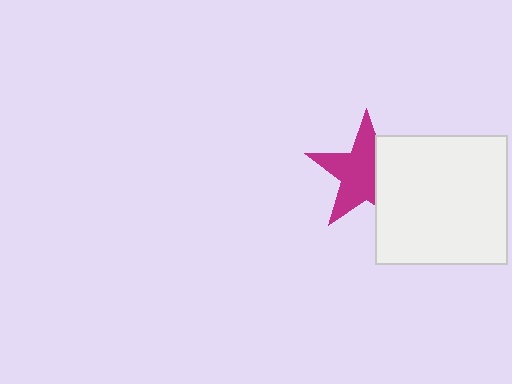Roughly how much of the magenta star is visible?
Most of it is visible (roughly 65%).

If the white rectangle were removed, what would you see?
You would see the complete magenta star.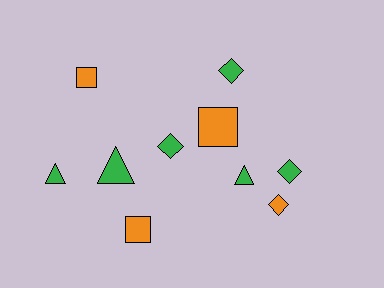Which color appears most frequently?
Green, with 6 objects.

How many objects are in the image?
There are 10 objects.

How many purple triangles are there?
There are no purple triangles.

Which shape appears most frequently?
Diamond, with 4 objects.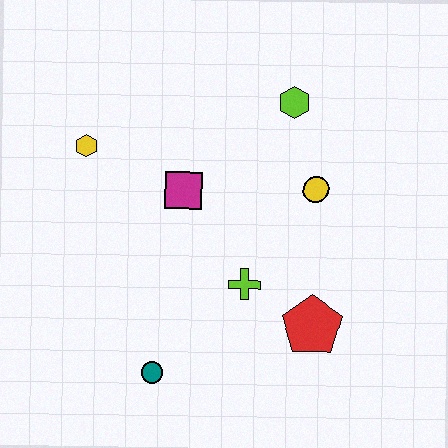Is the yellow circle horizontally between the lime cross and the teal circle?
No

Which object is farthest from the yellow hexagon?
The red pentagon is farthest from the yellow hexagon.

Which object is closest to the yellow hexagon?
The magenta square is closest to the yellow hexagon.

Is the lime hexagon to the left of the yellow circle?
Yes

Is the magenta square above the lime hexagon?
No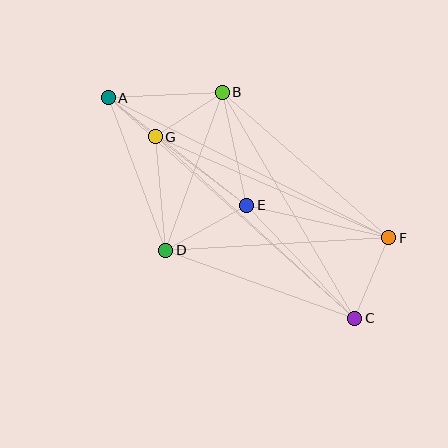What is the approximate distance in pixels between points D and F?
The distance between D and F is approximately 224 pixels.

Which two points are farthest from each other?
Points A and C are farthest from each other.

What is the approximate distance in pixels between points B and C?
The distance between B and C is approximately 262 pixels.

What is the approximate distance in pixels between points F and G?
The distance between F and G is approximately 255 pixels.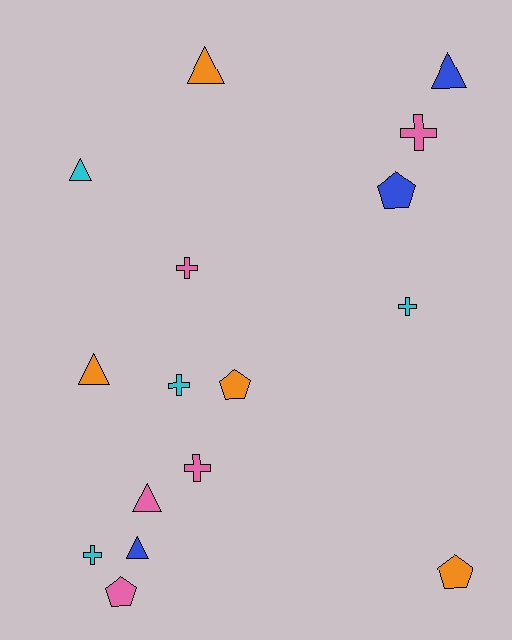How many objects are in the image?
There are 16 objects.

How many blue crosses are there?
There are no blue crosses.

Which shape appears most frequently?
Cross, with 6 objects.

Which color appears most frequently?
Pink, with 5 objects.